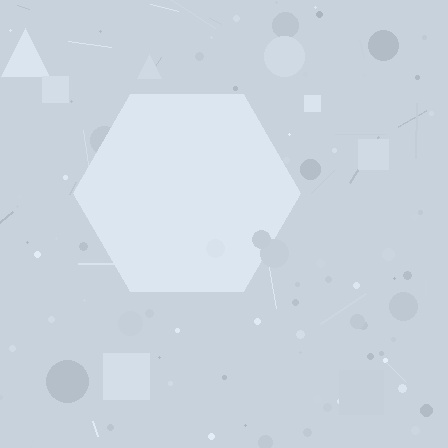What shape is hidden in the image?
A hexagon is hidden in the image.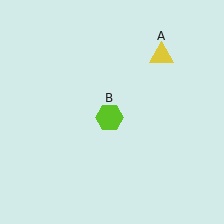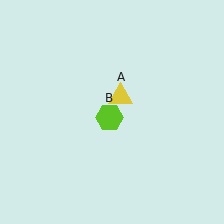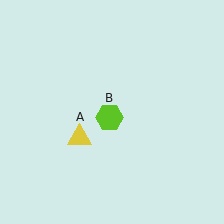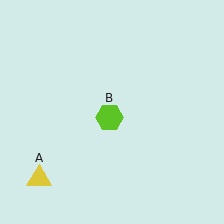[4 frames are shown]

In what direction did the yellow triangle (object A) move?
The yellow triangle (object A) moved down and to the left.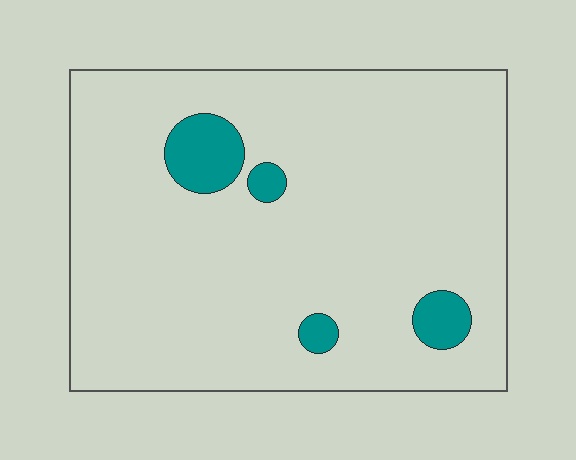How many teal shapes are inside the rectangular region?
4.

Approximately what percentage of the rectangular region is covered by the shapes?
Approximately 5%.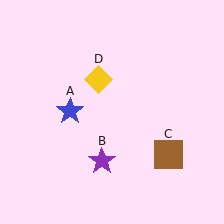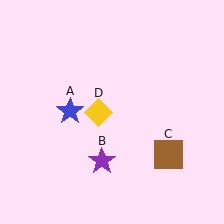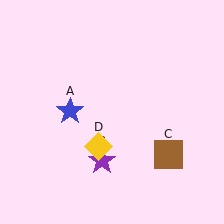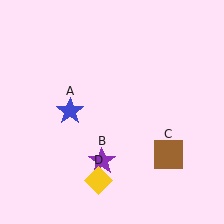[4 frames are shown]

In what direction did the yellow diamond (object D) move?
The yellow diamond (object D) moved down.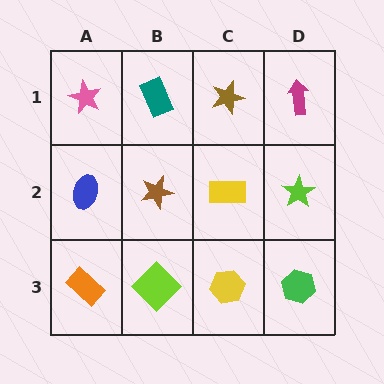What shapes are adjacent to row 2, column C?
A brown star (row 1, column C), a yellow hexagon (row 3, column C), a brown star (row 2, column B), a lime star (row 2, column D).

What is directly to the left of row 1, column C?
A teal rectangle.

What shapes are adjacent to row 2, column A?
A pink star (row 1, column A), an orange rectangle (row 3, column A), a brown star (row 2, column B).